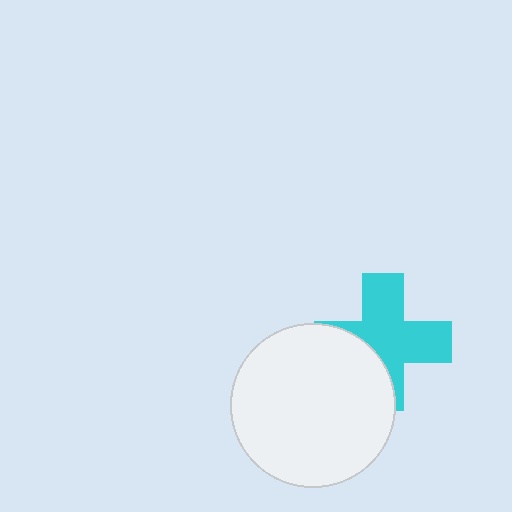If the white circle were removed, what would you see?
You would see the complete cyan cross.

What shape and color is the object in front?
The object in front is a white circle.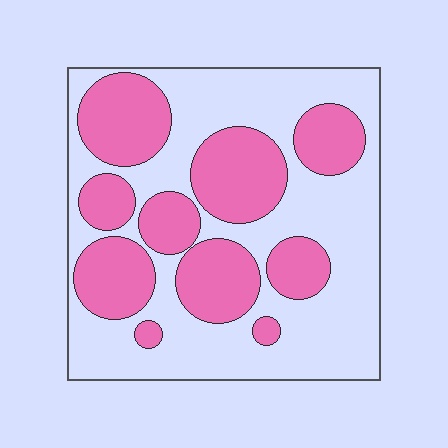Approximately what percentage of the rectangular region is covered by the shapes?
Approximately 40%.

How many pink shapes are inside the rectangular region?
10.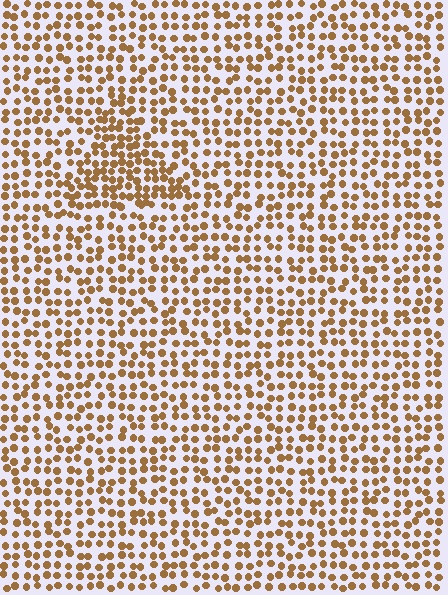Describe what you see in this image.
The image contains small brown elements arranged at two different densities. A triangle-shaped region is visible where the elements are more densely packed than the surrounding area.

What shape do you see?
I see a triangle.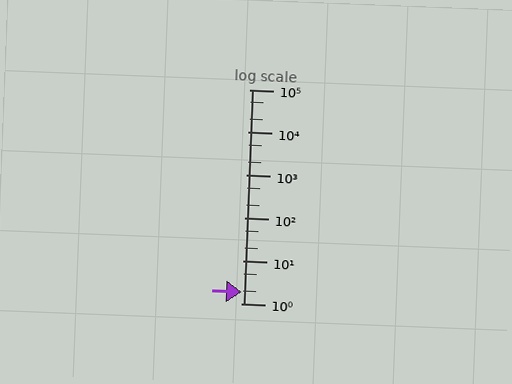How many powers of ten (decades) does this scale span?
The scale spans 5 decades, from 1 to 100000.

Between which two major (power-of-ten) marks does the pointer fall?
The pointer is between 1 and 10.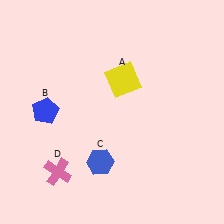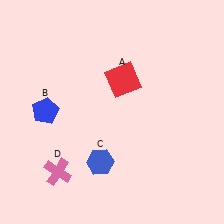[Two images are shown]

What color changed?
The square (A) changed from yellow in Image 1 to red in Image 2.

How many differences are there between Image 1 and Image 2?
There is 1 difference between the two images.